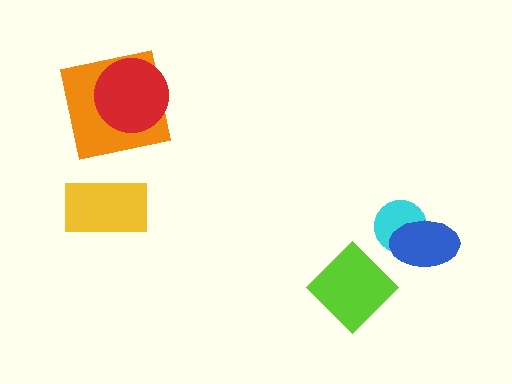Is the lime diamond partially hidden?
No, no other shape covers it.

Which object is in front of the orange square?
The red circle is in front of the orange square.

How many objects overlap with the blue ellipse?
1 object overlaps with the blue ellipse.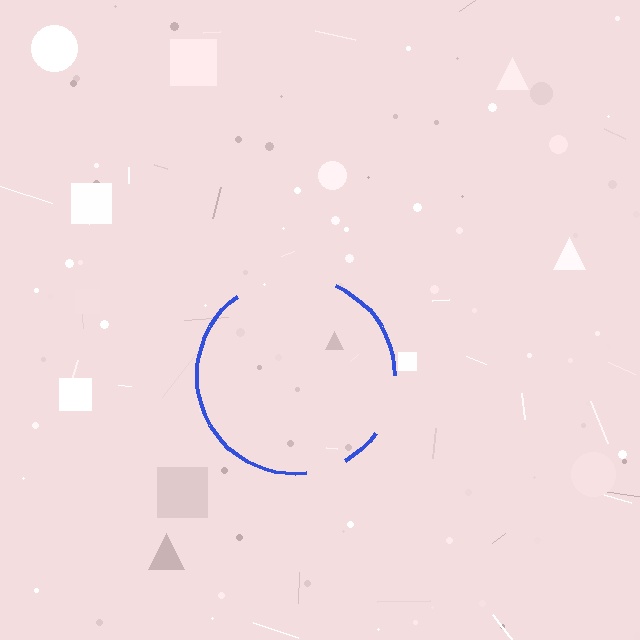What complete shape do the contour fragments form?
The contour fragments form a circle.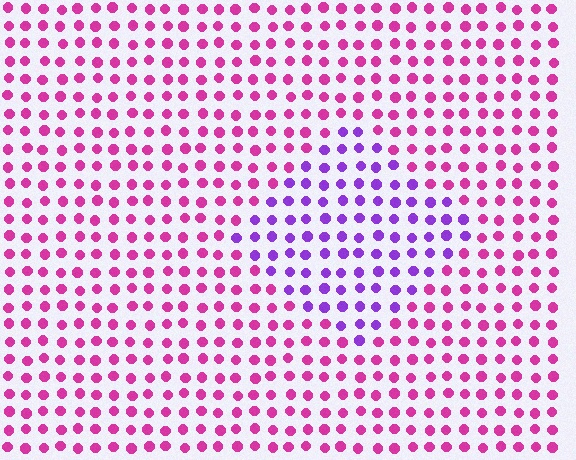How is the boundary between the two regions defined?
The boundary is defined purely by a slight shift in hue (about 46 degrees). Spacing, size, and orientation are identical on both sides.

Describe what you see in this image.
The image is filled with small magenta elements in a uniform arrangement. A diamond-shaped region is visible where the elements are tinted to a slightly different hue, forming a subtle color boundary.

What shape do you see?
I see a diamond.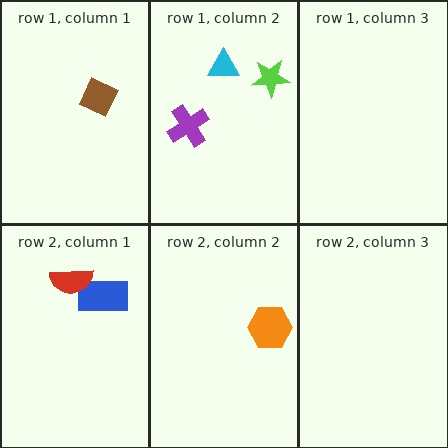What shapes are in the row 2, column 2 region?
The orange hexagon.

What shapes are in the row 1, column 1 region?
The brown diamond.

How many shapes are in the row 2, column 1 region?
2.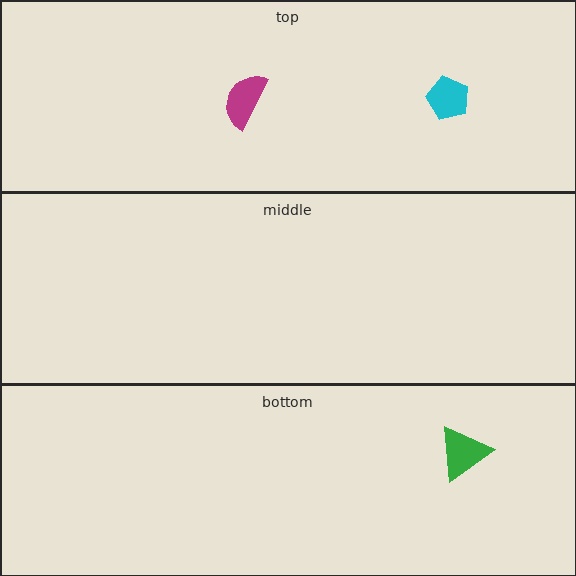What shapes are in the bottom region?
The green triangle.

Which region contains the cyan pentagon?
The top region.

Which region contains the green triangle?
The bottom region.